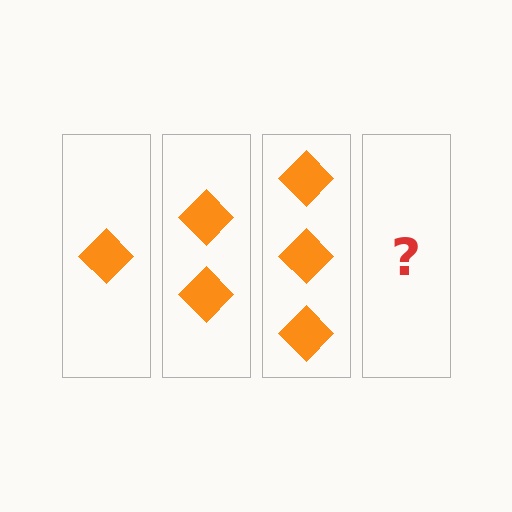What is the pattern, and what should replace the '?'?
The pattern is that each step adds one more diamond. The '?' should be 4 diamonds.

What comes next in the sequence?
The next element should be 4 diamonds.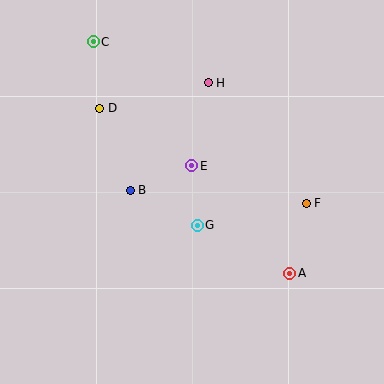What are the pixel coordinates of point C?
Point C is at (93, 42).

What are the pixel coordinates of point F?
Point F is at (306, 203).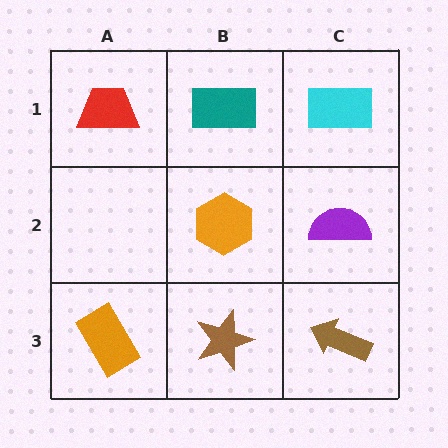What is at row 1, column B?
A teal rectangle.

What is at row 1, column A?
A red trapezoid.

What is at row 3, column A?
An orange rectangle.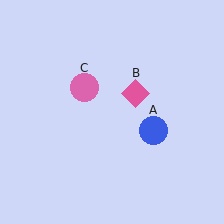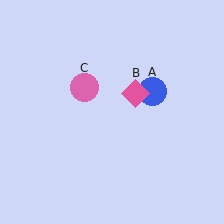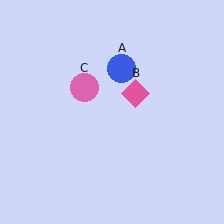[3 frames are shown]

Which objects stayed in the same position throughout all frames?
Pink diamond (object B) and pink circle (object C) remained stationary.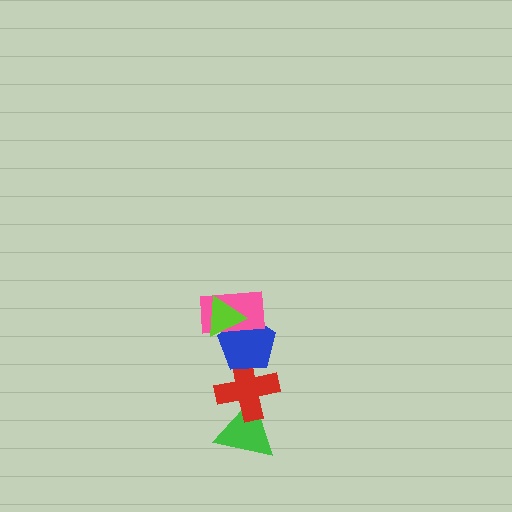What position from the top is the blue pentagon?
The blue pentagon is 3rd from the top.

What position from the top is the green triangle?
The green triangle is 5th from the top.